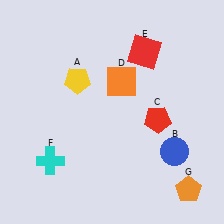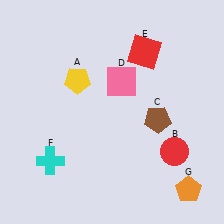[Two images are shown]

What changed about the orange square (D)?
In Image 1, D is orange. In Image 2, it changed to pink.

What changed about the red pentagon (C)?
In Image 1, C is red. In Image 2, it changed to brown.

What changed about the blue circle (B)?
In Image 1, B is blue. In Image 2, it changed to red.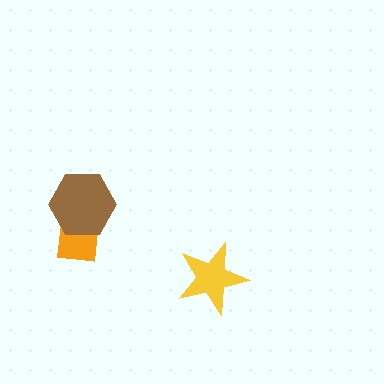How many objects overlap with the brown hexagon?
1 object overlaps with the brown hexagon.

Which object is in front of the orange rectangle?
The brown hexagon is in front of the orange rectangle.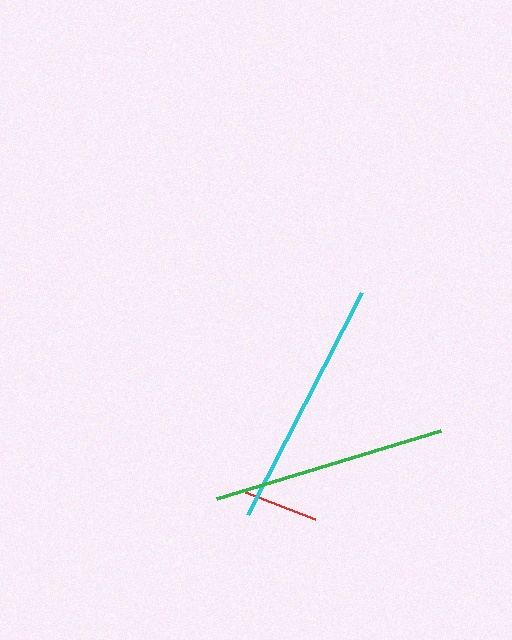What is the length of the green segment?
The green segment is approximately 234 pixels long.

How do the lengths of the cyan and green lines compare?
The cyan and green lines are approximately the same length.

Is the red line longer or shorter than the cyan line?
The cyan line is longer than the red line.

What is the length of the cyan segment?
The cyan segment is approximately 250 pixels long.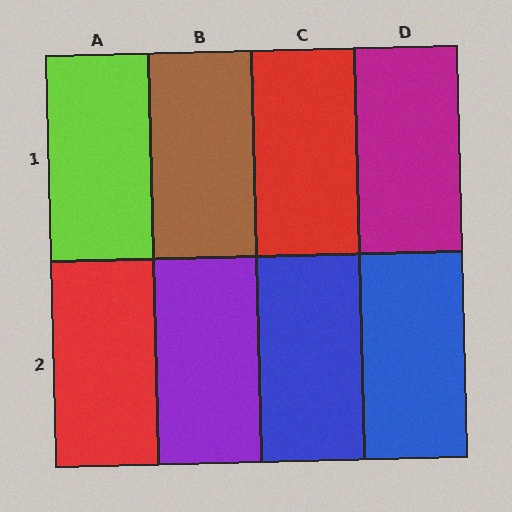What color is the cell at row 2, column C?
Blue.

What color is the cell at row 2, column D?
Blue.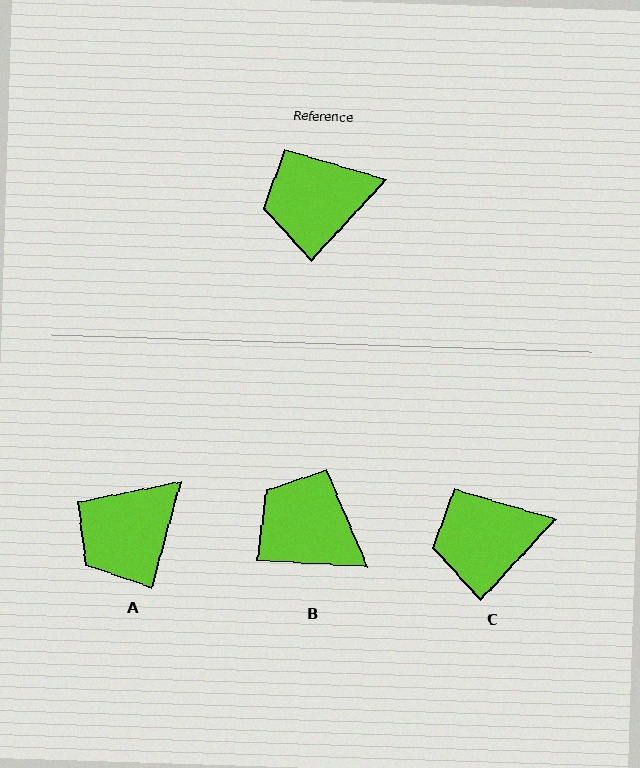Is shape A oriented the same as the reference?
No, it is off by about 28 degrees.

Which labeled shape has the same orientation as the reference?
C.